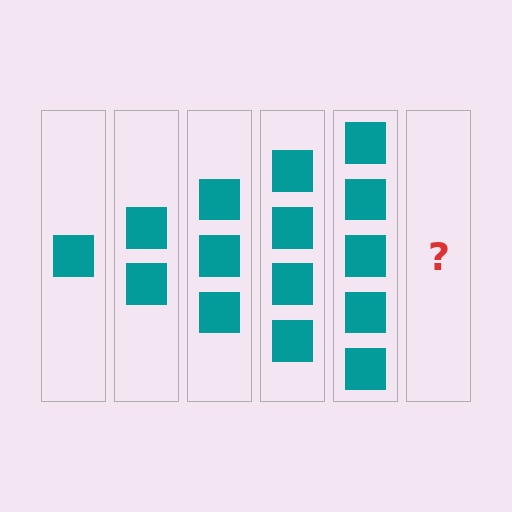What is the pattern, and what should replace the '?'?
The pattern is that each step adds one more square. The '?' should be 6 squares.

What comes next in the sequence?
The next element should be 6 squares.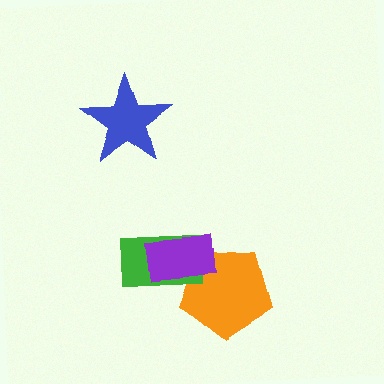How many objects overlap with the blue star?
0 objects overlap with the blue star.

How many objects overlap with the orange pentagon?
2 objects overlap with the orange pentagon.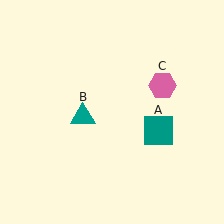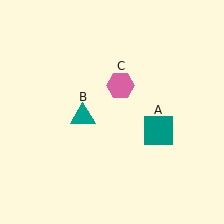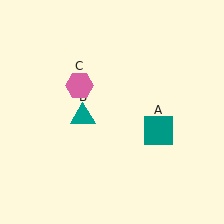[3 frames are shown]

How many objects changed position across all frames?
1 object changed position: pink hexagon (object C).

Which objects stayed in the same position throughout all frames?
Teal square (object A) and teal triangle (object B) remained stationary.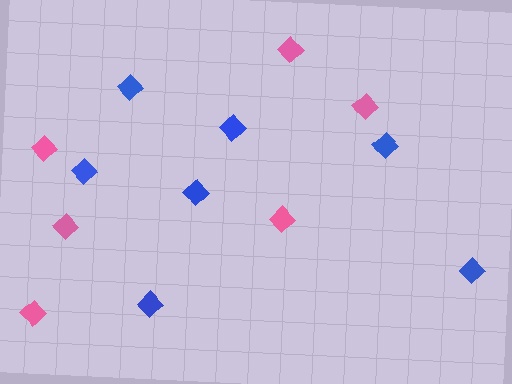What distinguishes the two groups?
There are 2 groups: one group of pink diamonds (6) and one group of blue diamonds (7).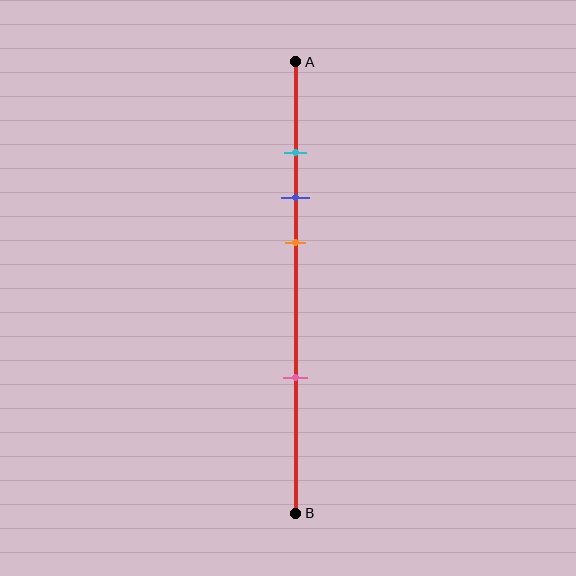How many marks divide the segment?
There are 4 marks dividing the segment.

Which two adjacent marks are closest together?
The cyan and blue marks are the closest adjacent pair.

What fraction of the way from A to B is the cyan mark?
The cyan mark is approximately 20% (0.2) of the way from A to B.